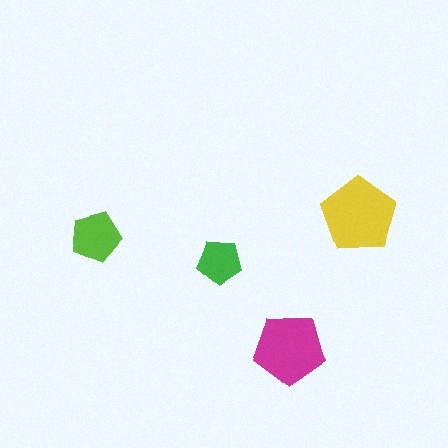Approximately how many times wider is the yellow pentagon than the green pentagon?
About 1.5 times wider.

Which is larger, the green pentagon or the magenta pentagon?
The magenta one.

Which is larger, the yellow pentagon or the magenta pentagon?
The yellow one.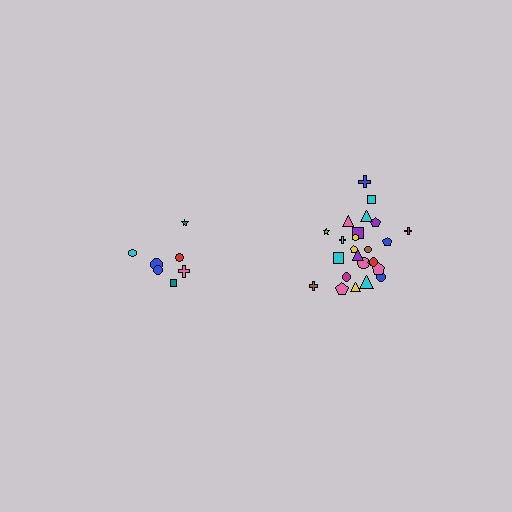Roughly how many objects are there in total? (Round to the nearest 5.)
Roughly 30 objects in total.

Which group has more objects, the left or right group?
The right group.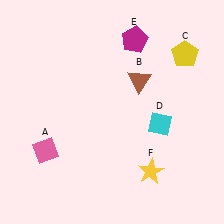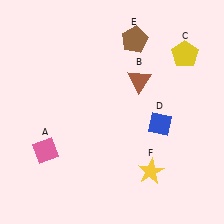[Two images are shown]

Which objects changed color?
D changed from cyan to blue. E changed from magenta to brown.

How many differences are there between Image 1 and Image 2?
There are 2 differences between the two images.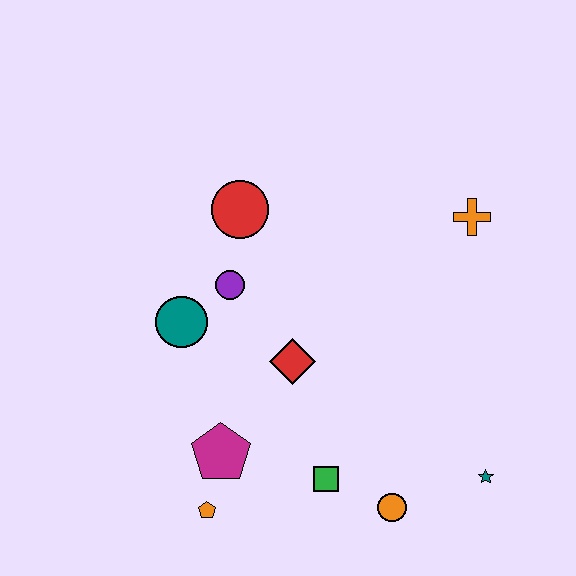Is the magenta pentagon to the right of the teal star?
No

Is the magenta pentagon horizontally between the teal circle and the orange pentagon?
No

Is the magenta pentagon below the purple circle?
Yes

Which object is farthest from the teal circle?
The teal star is farthest from the teal circle.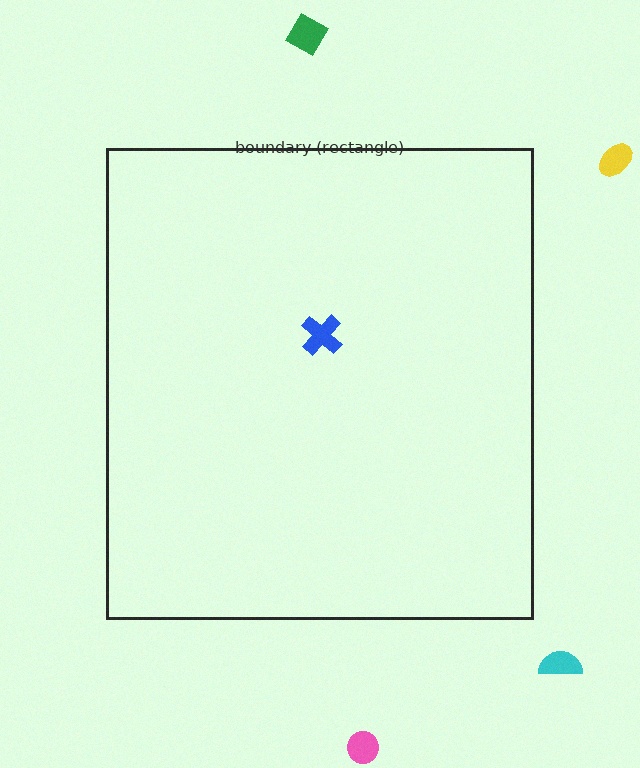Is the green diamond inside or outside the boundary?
Outside.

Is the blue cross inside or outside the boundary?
Inside.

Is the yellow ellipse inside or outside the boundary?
Outside.